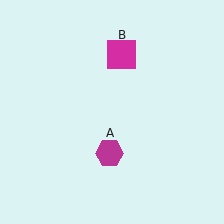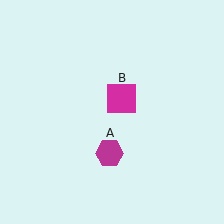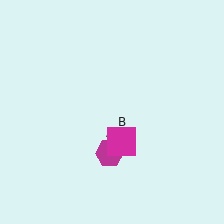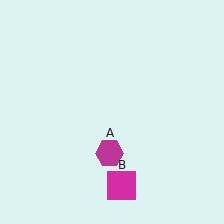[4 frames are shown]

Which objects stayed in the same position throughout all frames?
Magenta hexagon (object A) remained stationary.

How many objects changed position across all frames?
1 object changed position: magenta square (object B).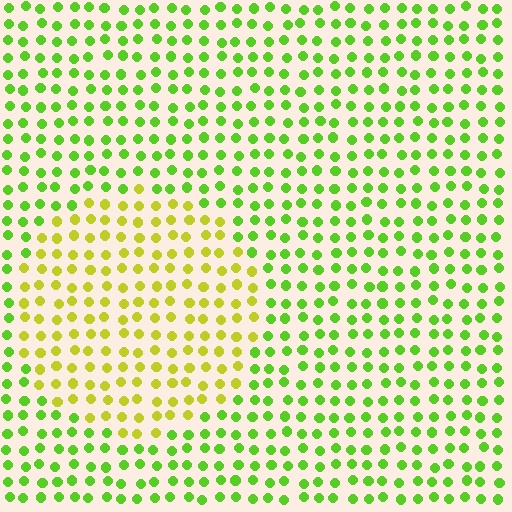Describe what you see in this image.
The image is filled with small lime elements in a uniform arrangement. A circle-shaped region is visible where the elements are tinted to a slightly different hue, forming a subtle color boundary.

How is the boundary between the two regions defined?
The boundary is defined purely by a slight shift in hue (about 37 degrees). Spacing, size, and orientation are identical on both sides.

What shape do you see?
I see a circle.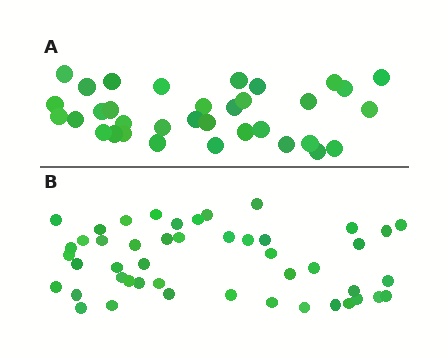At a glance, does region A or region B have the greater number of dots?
Region B (the bottom region) has more dots.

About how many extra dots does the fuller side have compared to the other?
Region B has approximately 15 more dots than region A.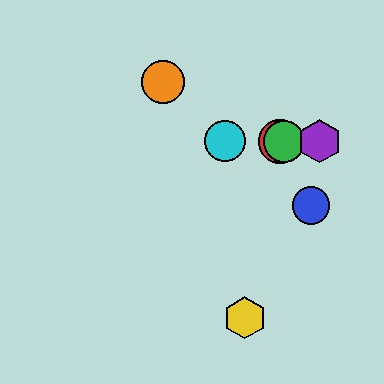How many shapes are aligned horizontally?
4 shapes (the red circle, the green circle, the purple hexagon, the cyan circle) are aligned horizontally.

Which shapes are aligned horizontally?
The red circle, the green circle, the purple hexagon, the cyan circle are aligned horizontally.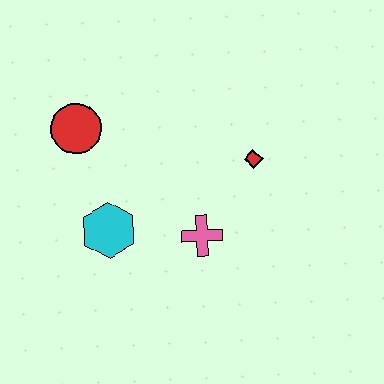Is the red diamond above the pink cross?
Yes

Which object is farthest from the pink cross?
The red circle is farthest from the pink cross.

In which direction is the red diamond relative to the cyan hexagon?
The red diamond is to the right of the cyan hexagon.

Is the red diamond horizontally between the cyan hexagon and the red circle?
No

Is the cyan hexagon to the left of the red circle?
No